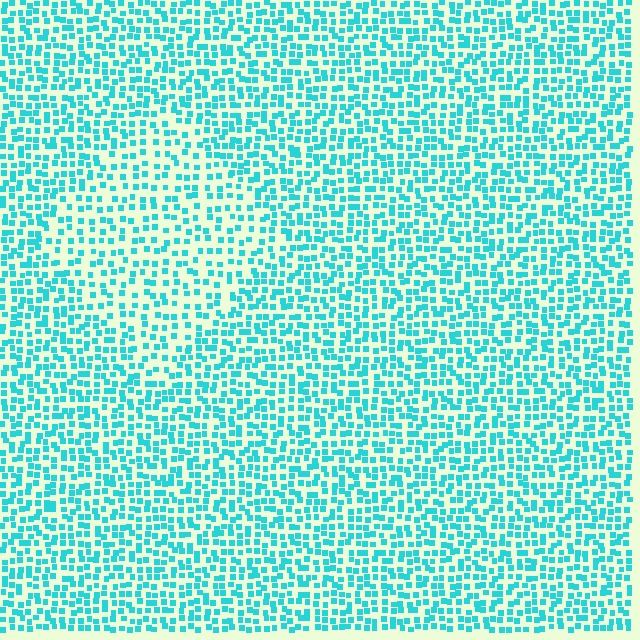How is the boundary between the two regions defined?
The boundary is defined by a change in element density (approximately 1.6x ratio). All elements are the same color, size, and shape.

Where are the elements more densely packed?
The elements are more densely packed outside the diamond boundary.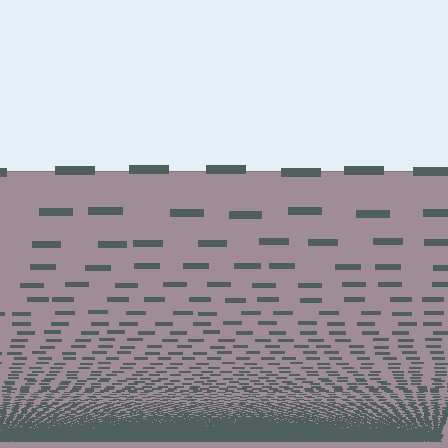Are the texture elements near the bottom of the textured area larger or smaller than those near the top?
Smaller. The gradient is inverted — elements near the bottom are smaller and denser.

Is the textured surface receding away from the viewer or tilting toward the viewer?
The surface appears to tilt toward the viewer. Texture elements get larger and sparser toward the top.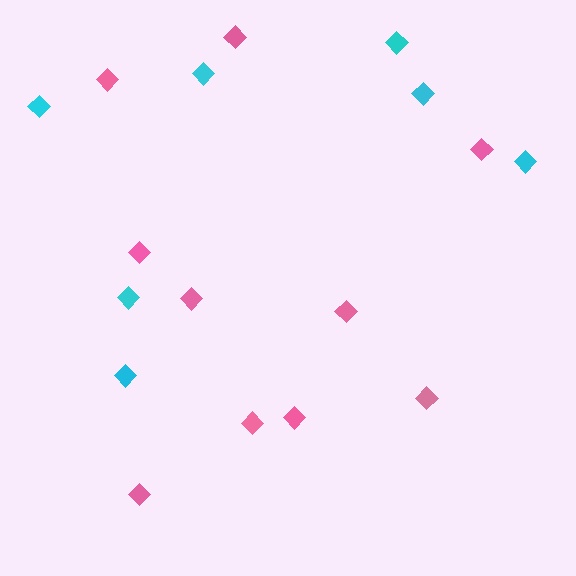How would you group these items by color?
There are 2 groups: one group of pink diamonds (10) and one group of cyan diamonds (7).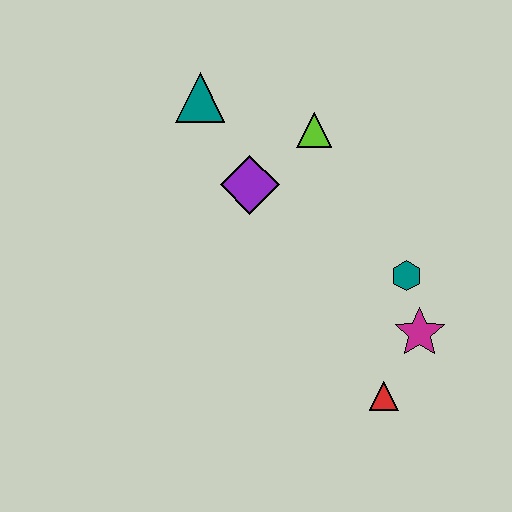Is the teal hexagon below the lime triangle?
Yes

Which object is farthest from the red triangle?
The teal triangle is farthest from the red triangle.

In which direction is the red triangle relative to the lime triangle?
The red triangle is below the lime triangle.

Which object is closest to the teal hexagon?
The magenta star is closest to the teal hexagon.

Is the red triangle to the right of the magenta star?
No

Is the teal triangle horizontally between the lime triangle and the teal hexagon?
No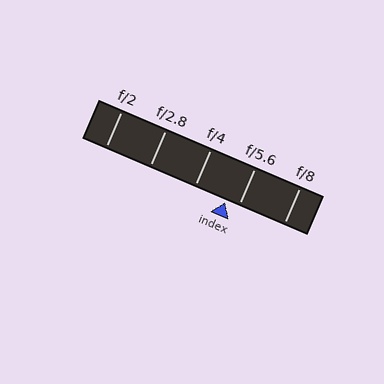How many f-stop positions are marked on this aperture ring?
There are 5 f-stop positions marked.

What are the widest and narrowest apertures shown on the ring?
The widest aperture shown is f/2 and the narrowest is f/8.